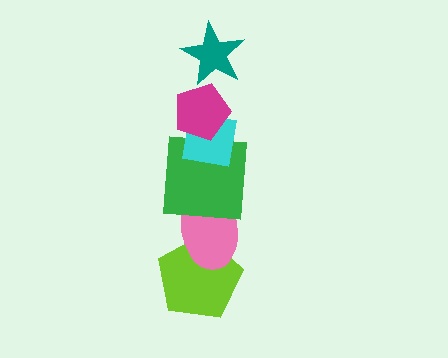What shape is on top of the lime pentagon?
The pink ellipse is on top of the lime pentagon.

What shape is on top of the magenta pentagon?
The teal star is on top of the magenta pentagon.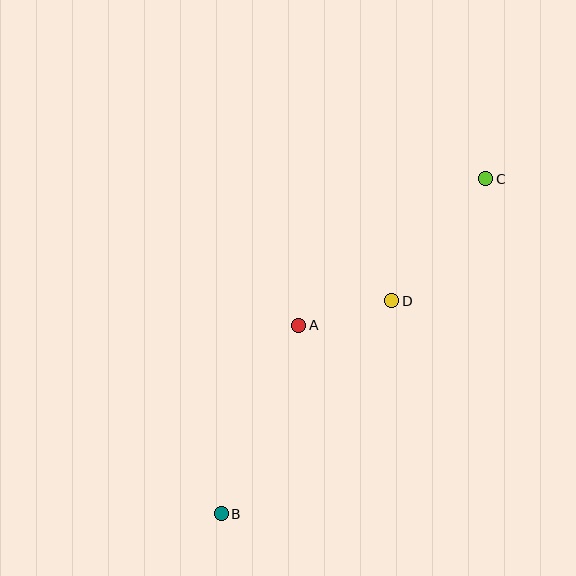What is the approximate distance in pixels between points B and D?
The distance between B and D is approximately 273 pixels.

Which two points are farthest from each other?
Points B and C are farthest from each other.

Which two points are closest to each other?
Points A and D are closest to each other.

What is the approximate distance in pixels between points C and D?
The distance between C and D is approximately 154 pixels.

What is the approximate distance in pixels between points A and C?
The distance between A and C is approximately 237 pixels.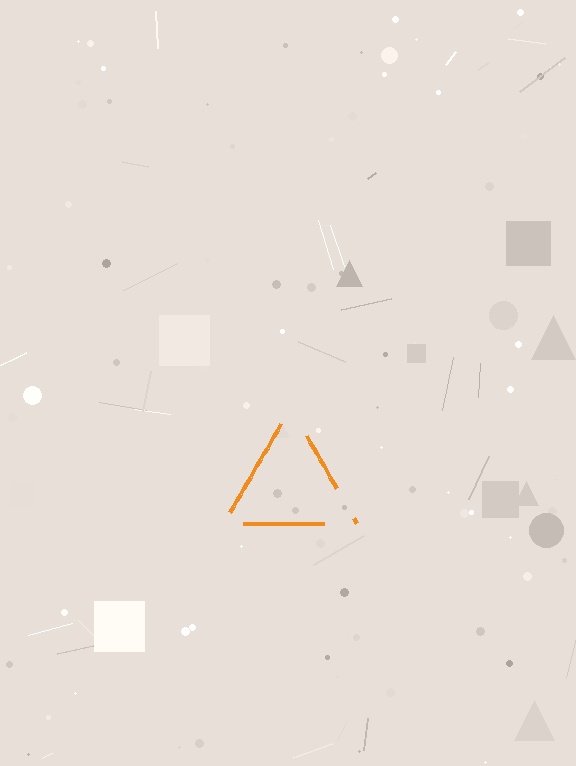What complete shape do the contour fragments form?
The contour fragments form a triangle.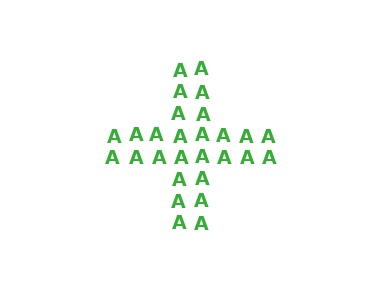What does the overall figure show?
The overall figure shows a cross.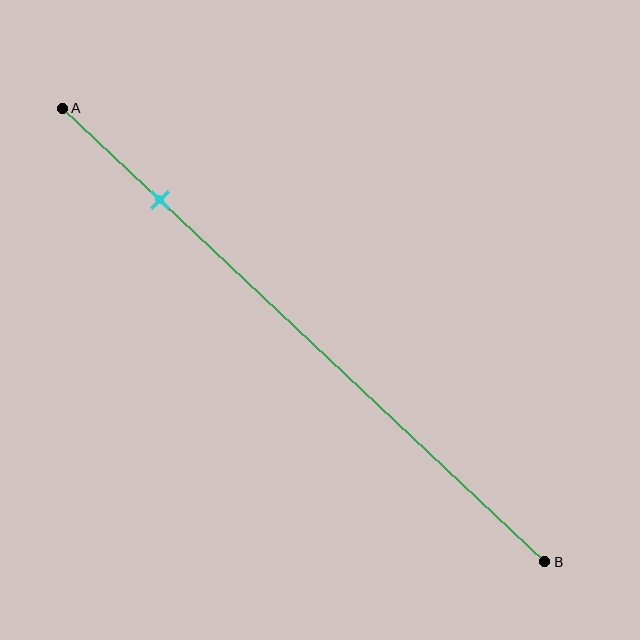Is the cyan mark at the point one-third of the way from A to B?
No, the mark is at about 20% from A, not at the 33% one-third point.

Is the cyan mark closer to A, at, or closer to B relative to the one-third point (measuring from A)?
The cyan mark is closer to point A than the one-third point of segment AB.